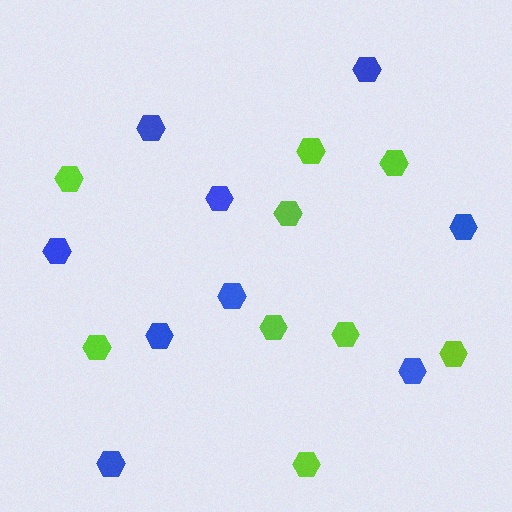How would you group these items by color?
There are 2 groups: one group of lime hexagons (9) and one group of blue hexagons (9).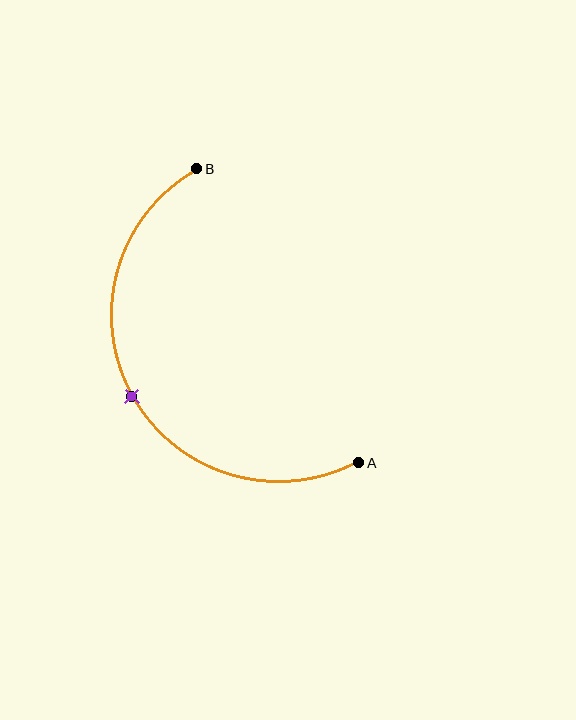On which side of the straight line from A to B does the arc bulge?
The arc bulges to the left of the straight line connecting A and B.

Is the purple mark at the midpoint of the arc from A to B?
Yes. The purple mark lies on the arc at equal arc-length from both A and B — it is the arc midpoint.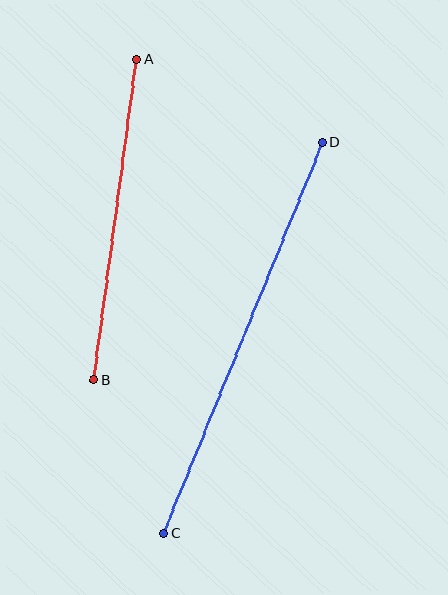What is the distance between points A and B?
The distance is approximately 323 pixels.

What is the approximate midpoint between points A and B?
The midpoint is at approximately (115, 220) pixels.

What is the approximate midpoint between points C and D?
The midpoint is at approximately (243, 338) pixels.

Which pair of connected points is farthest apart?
Points C and D are farthest apart.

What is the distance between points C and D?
The distance is approximately 422 pixels.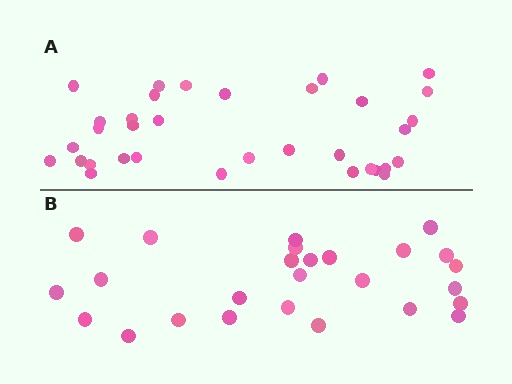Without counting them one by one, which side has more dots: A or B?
Region A (the top region) has more dots.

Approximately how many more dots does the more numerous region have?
Region A has roughly 8 or so more dots than region B.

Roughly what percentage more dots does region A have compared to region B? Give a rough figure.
About 30% more.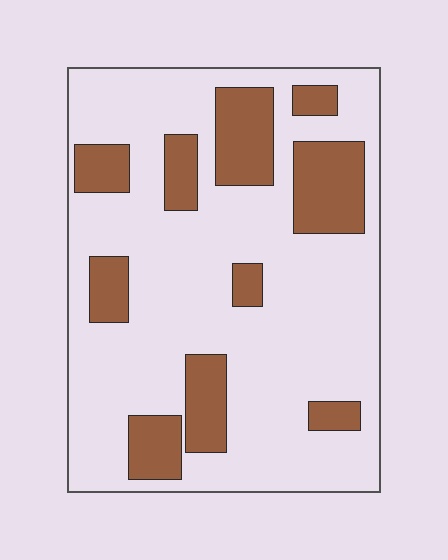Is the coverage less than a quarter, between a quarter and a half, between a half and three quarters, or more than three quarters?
Less than a quarter.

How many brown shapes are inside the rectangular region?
10.